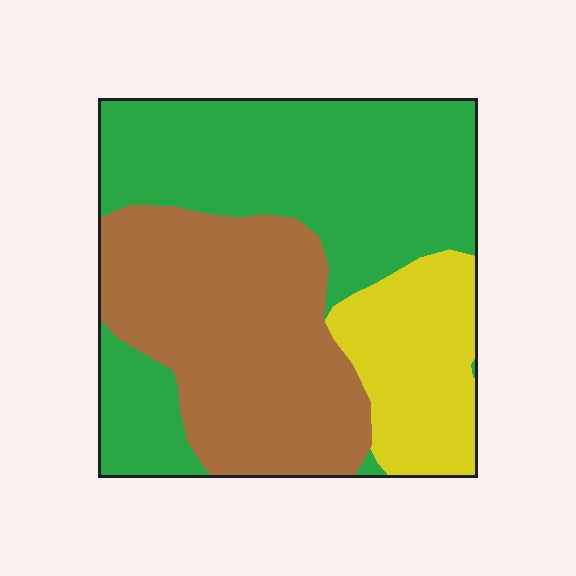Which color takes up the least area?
Yellow, at roughly 20%.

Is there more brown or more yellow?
Brown.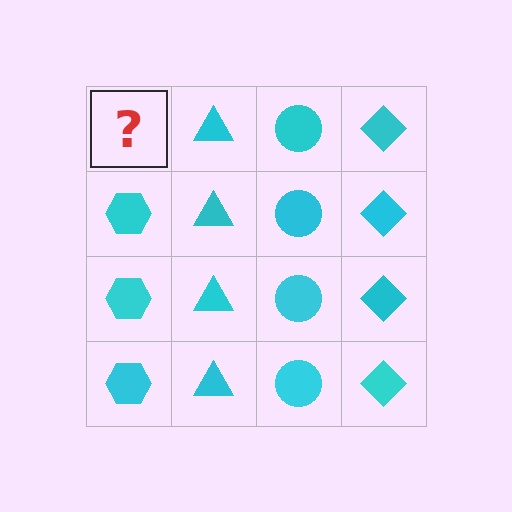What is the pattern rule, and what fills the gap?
The rule is that each column has a consistent shape. The gap should be filled with a cyan hexagon.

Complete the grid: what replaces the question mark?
The question mark should be replaced with a cyan hexagon.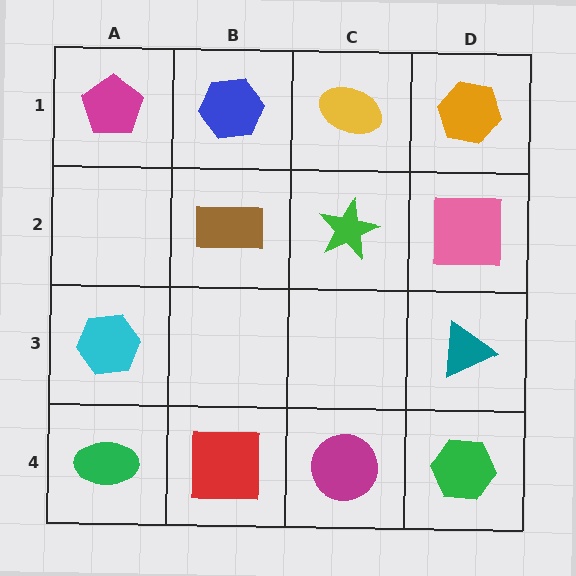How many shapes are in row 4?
4 shapes.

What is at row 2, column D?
A pink square.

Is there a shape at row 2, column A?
No, that cell is empty.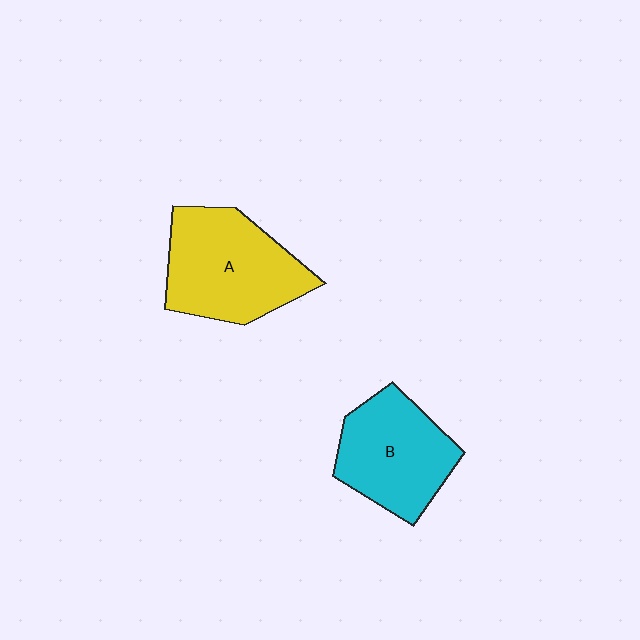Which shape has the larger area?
Shape A (yellow).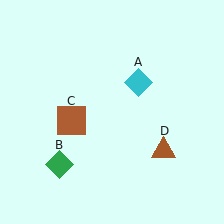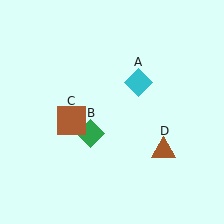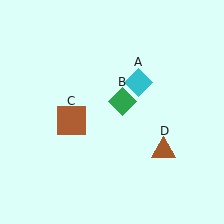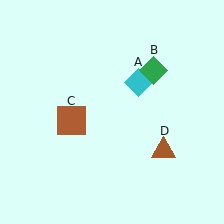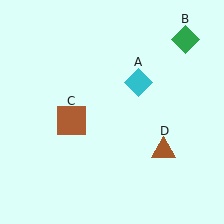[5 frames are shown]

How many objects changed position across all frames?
1 object changed position: green diamond (object B).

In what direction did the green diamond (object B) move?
The green diamond (object B) moved up and to the right.